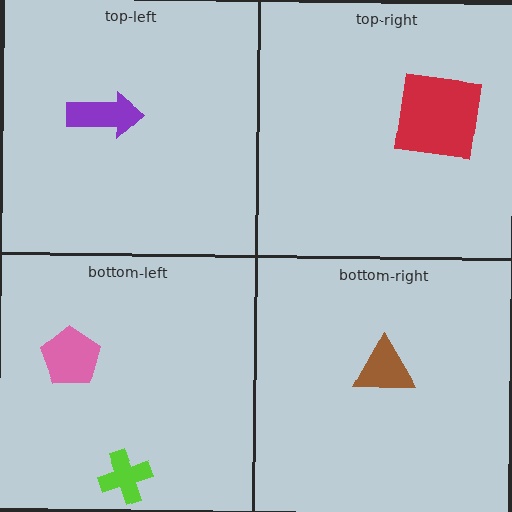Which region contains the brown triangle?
The bottom-right region.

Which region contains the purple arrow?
The top-left region.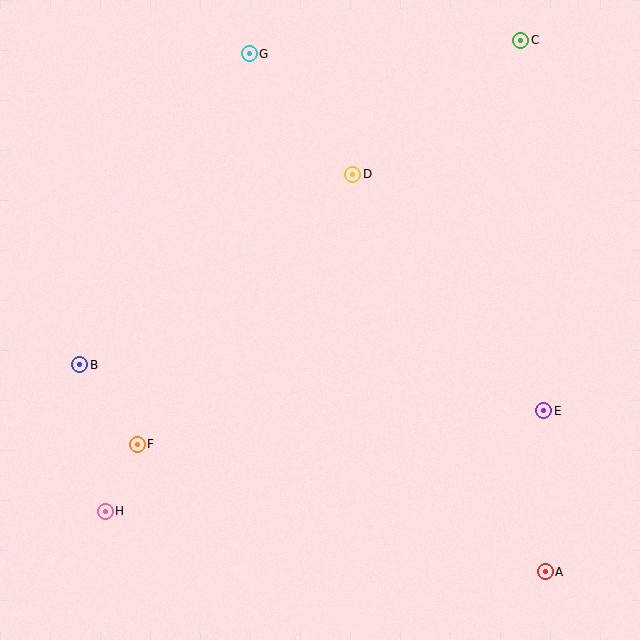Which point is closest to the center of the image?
Point D at (353, 174) is closest to the center.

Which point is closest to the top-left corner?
Point G is closest to the top-left corner.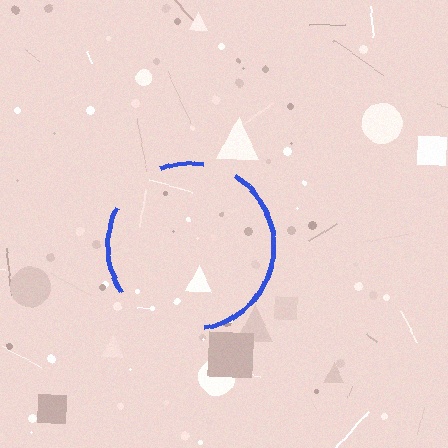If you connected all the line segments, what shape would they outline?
They would outline a circle.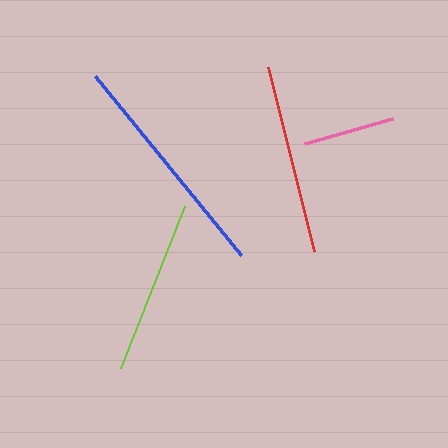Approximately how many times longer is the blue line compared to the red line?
The blue line is approximately 1.2 times the length of the red line.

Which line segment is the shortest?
The pink line is the shortest at approximately 91 pixels.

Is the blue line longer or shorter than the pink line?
The blue line is longer than the pink line.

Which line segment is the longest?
The blue line is the longest at approximately 231 pixels.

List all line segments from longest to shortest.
From longest to shortest: blue, red, lime, pink.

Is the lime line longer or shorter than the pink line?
The lime line is longer than the pink line.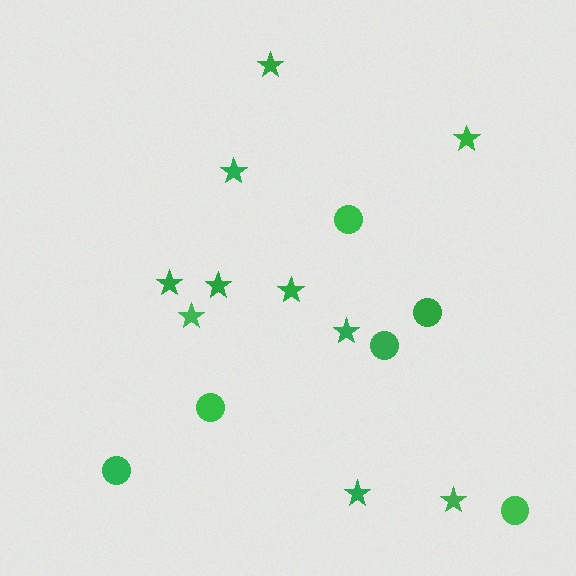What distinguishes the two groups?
There are 2 groups: one group of circles (6) and one group of stars (10).